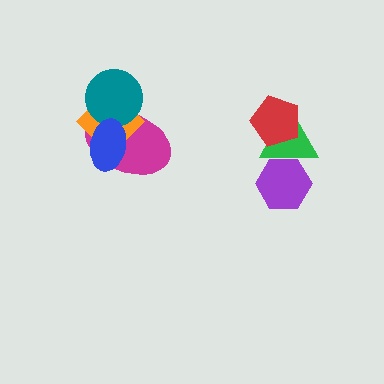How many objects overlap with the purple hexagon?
1 object overlaps with the purple hexagon.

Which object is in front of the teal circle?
The blue ellipse is in front of the teal circle.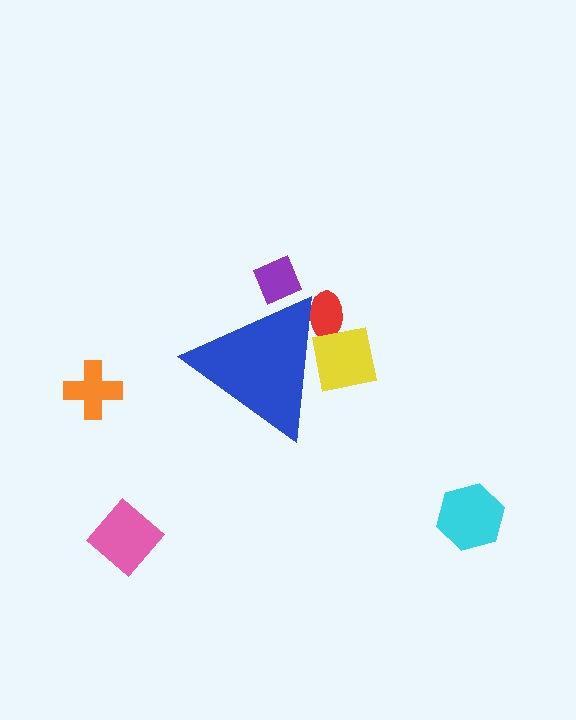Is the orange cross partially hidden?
No, the orange cross is fully visible.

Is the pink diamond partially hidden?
No, the pink diamond is fully visible.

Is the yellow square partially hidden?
Yes, the yellow square is partially hidden behind the blue triangle.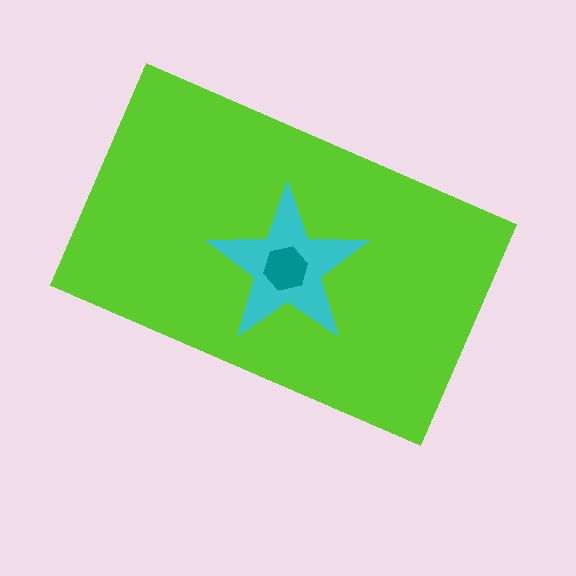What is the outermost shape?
The lime rectangle.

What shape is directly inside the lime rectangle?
The cyan star.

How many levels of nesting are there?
3.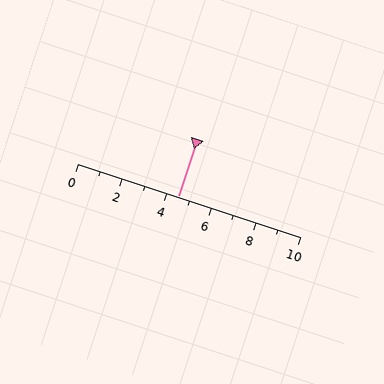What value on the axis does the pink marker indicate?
The marker indicates approximately 4.5.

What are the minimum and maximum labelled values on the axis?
The axis runs from 0 to 10.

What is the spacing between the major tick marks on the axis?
The major ticks are spaced 2 apart.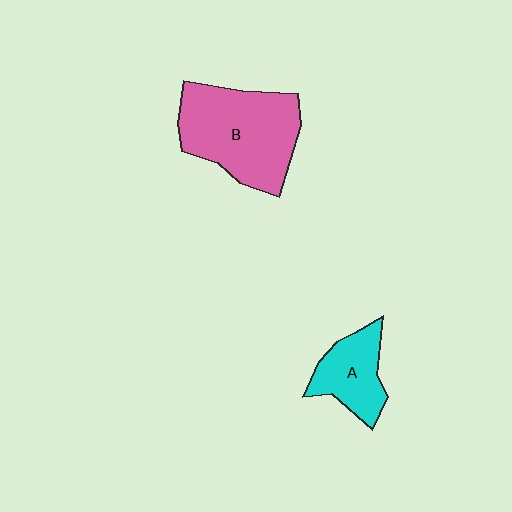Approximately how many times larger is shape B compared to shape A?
Approximately 2.0 times.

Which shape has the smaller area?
Shape A (cyan).